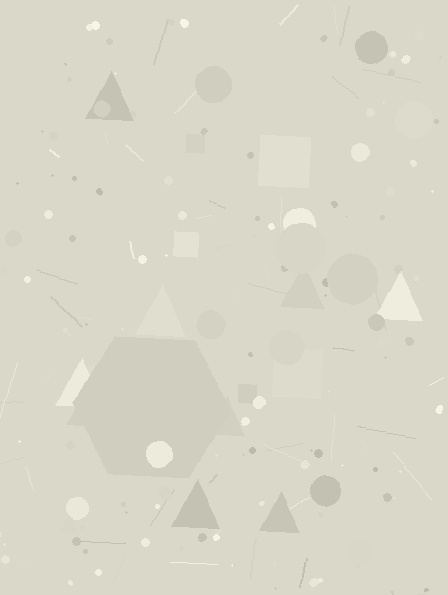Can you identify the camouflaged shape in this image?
The camouflaged shape is a hexagon.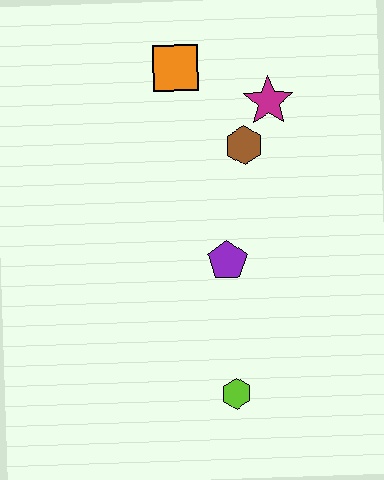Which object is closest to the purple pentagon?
The brown hexagon is closest to the purple pentagon.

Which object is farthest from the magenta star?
The lime hexagon is farthest from the magenta star.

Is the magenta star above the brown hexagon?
Yes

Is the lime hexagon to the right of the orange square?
Yes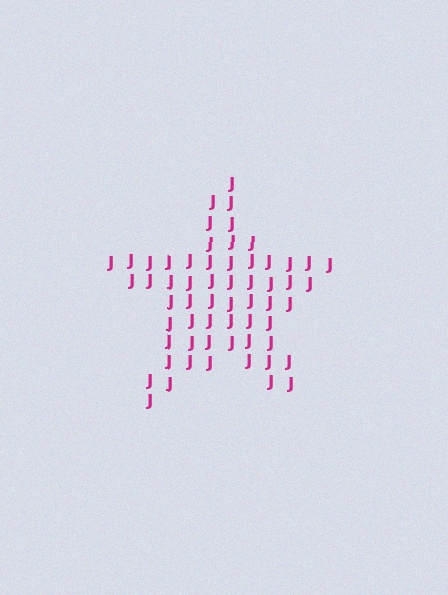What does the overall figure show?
The overall figure shows a star.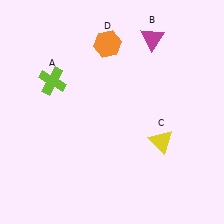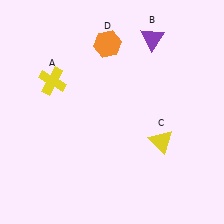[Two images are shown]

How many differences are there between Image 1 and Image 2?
There are 2 differences between the two images.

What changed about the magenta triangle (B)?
In Image 1, B is magenta. In Image 2, it changed to purple.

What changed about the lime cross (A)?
In Image 1, A is lime. In Image 2, it changed to yellow.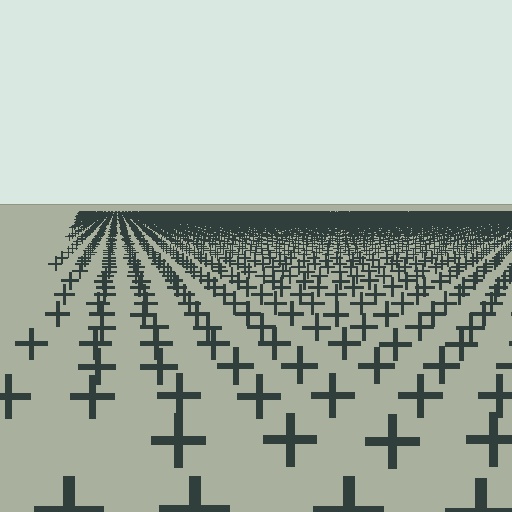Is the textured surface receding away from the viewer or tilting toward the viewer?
The surface is receding away from the viewer. Texture elements get smaller and denser toward the top.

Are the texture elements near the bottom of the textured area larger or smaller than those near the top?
Larger. Near the bottom, elements are closer to the viewer and appear at a bigger on-screen size.